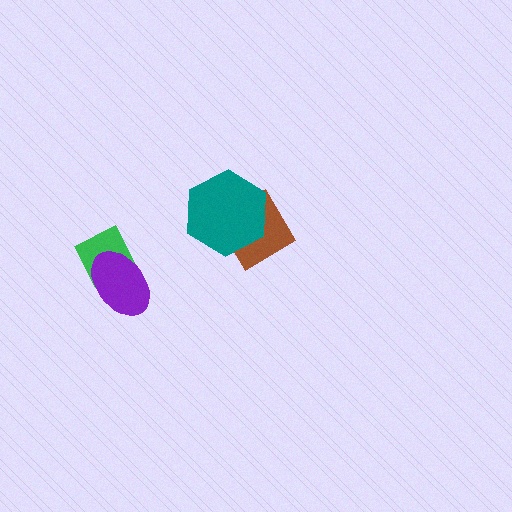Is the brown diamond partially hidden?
Yes, it is partially covered by another shape.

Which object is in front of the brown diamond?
The teal hexagon is in front of the brown diamond.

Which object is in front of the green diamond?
The purple ellipse is in front of the green diamond.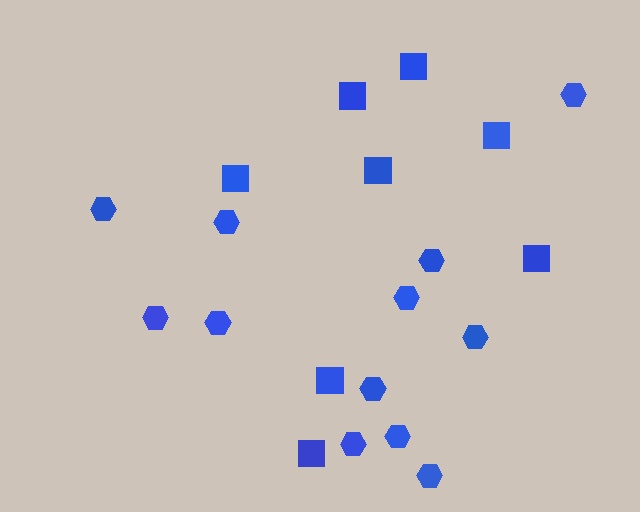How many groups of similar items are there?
There are 2 groups: one group of squares (8) and one group of hexagons (12).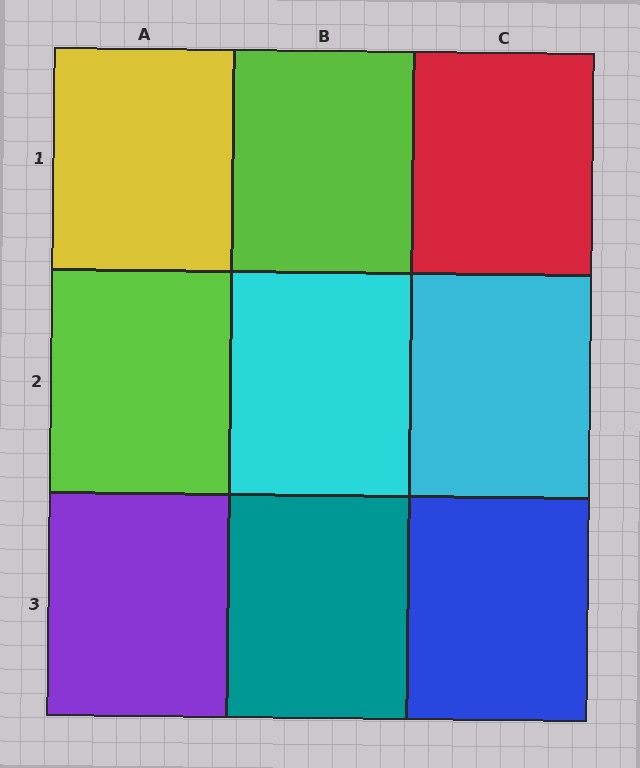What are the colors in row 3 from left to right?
Purple, teal, blue.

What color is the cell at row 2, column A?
Lime.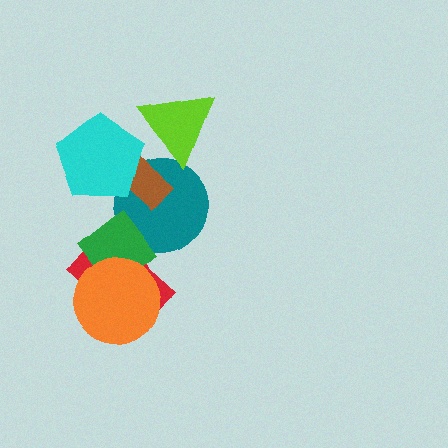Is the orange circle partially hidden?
No, no other shape covers it.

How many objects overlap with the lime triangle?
1 object overlaps with the lime triangle.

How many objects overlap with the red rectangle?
2 objects overlap with the red rectangle.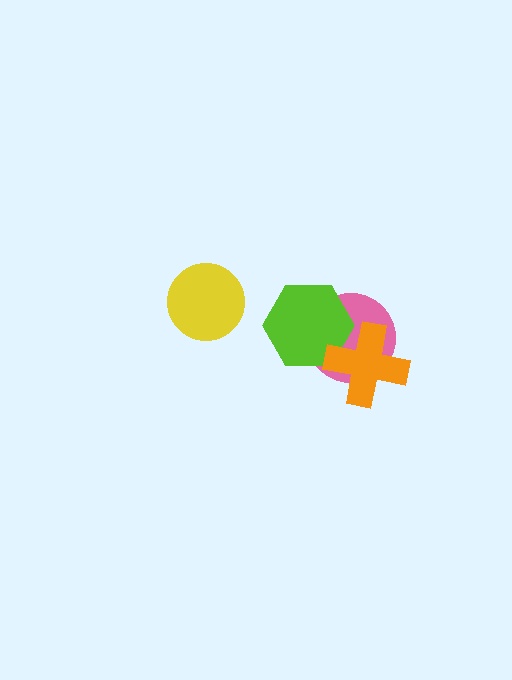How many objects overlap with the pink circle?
2 objects overlap with the pink circle.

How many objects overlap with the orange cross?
2 objects overlap with the orange cross.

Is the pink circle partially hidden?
Yes, it is partially covered by another shape.